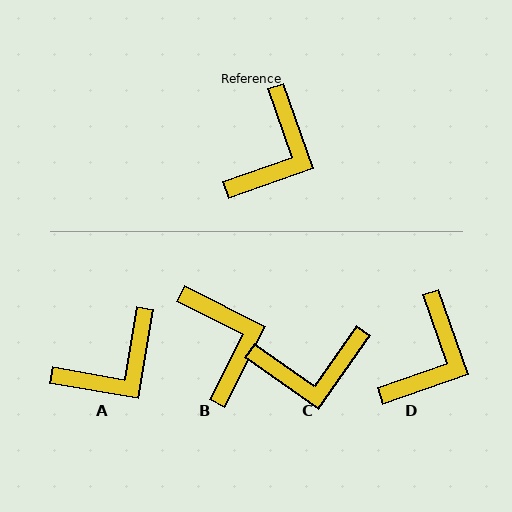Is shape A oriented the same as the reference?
No, it is off by about 29 degrees.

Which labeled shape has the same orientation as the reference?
D.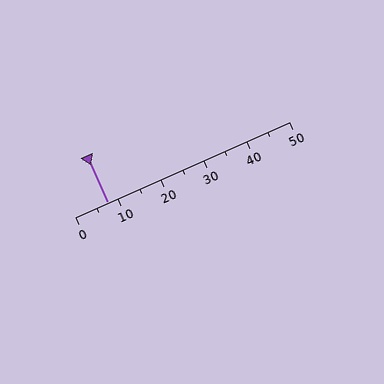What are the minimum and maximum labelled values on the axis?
The axis runs from 0 to 50.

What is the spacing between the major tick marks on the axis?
The major ticks are spaced 10 apart.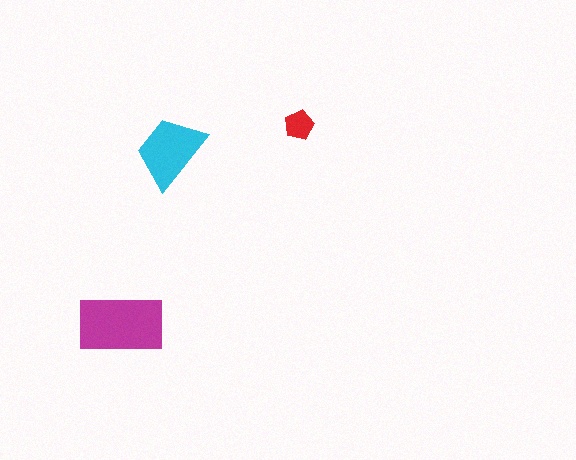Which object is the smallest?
The red pentagon.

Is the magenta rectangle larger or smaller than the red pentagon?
Larger.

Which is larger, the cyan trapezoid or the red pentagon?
The cyan trapezoid.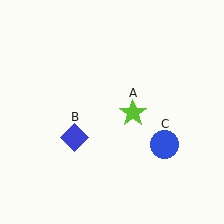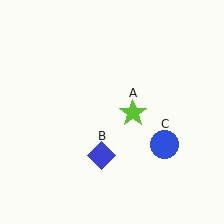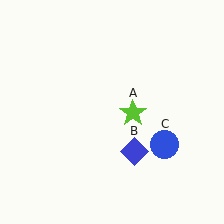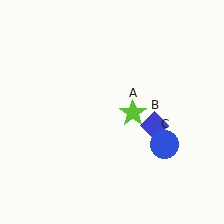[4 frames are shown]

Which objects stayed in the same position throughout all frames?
Lime star (object A) and blue circle (object C) remained stationary.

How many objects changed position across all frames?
1 object changed position: blue diamond (object B).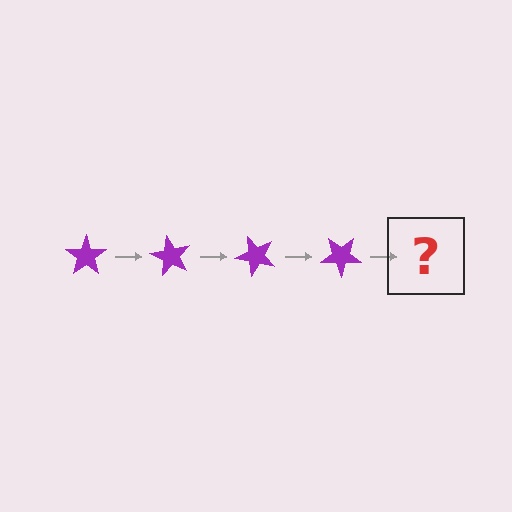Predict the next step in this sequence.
The next step is a purple star rotated 240 degrees.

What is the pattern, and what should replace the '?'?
The pattern is that the star rotates 60 degrees each step. The '?' should be a purple star rotated 240 degrees.